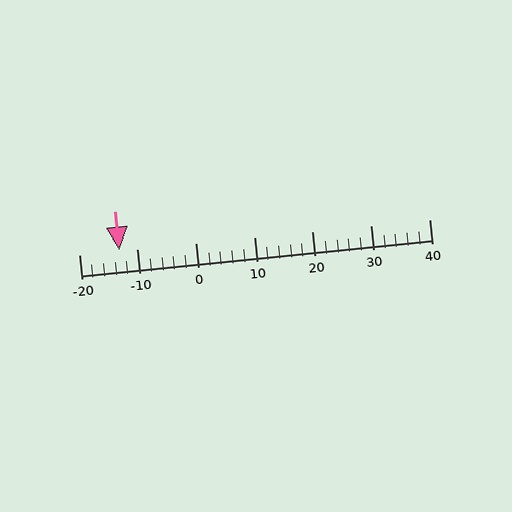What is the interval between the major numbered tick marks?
The major tick marks are spaced 10 units apart.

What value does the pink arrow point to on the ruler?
The pink arrow points to approximately -13.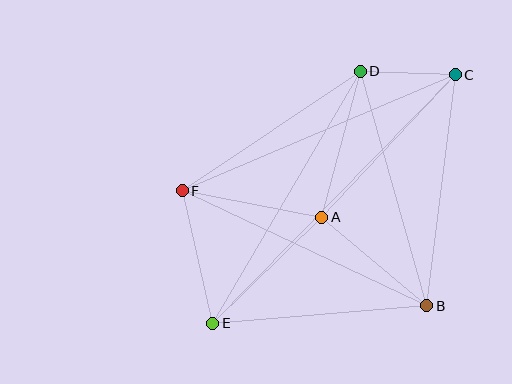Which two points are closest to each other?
Points C and D are closest to each other.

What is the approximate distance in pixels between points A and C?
The distance between A and C is approximately 196 pixels.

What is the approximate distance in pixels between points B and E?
The distance between B and E is approximately 215 pixels.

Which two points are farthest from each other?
Points C and E are farthest from each other.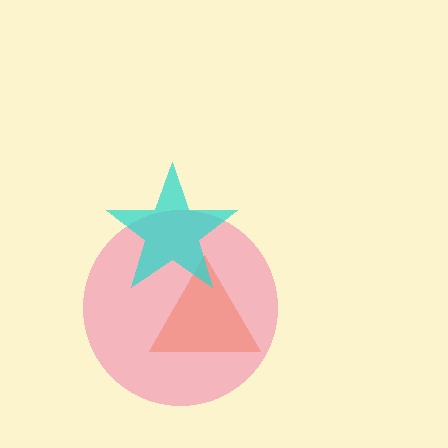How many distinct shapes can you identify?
There are 3 distinct shapes: an orange triangle, a pink circle, a cyan star.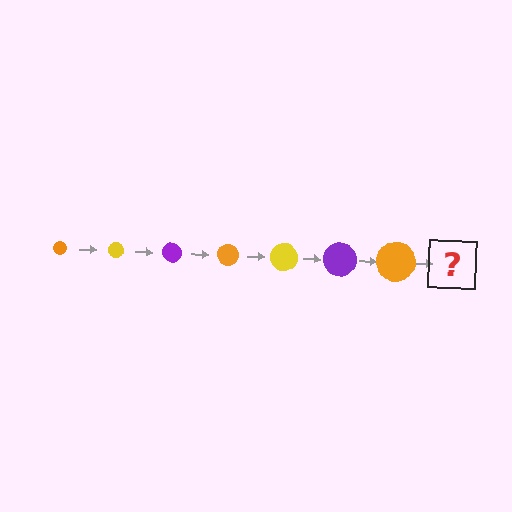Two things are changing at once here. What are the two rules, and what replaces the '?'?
The two rules are that the circle grows larger each step and the color cycles through orange, yellow, and purple. The '?' should be a yellow circle, larger than the previous one.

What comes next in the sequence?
The next element should be a yellow circle, larger than the previous one.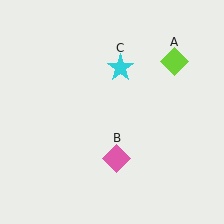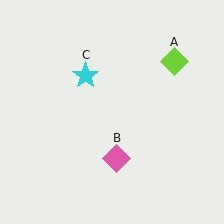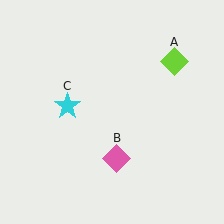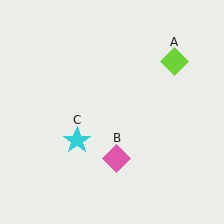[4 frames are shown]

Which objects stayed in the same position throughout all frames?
Lime diamond (object A) and pink diamond (object B) remained stationary.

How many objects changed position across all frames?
1 object changed position: cyan star (object C).